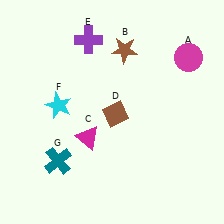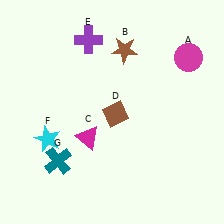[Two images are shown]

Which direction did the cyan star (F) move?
The cyan star (F) moved down.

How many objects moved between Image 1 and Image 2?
1 object moved between the two images.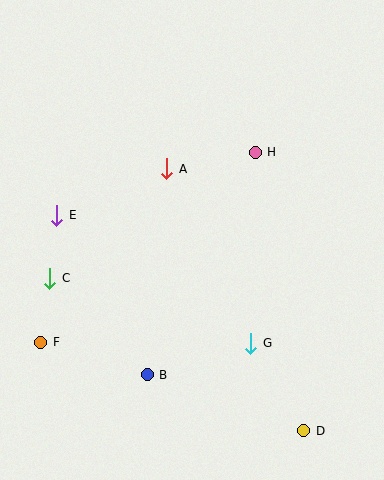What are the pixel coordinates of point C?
Point C is at (50, 278).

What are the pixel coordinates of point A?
Point A is at (167, 169).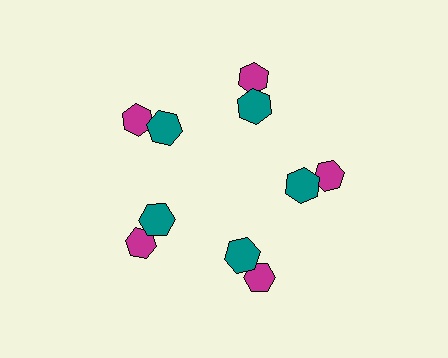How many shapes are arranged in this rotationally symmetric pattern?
There are 10 shapes, arranged in 5 groups of 2.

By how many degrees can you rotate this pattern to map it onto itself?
The pattern maps onto itself every 72 degrees of rotation.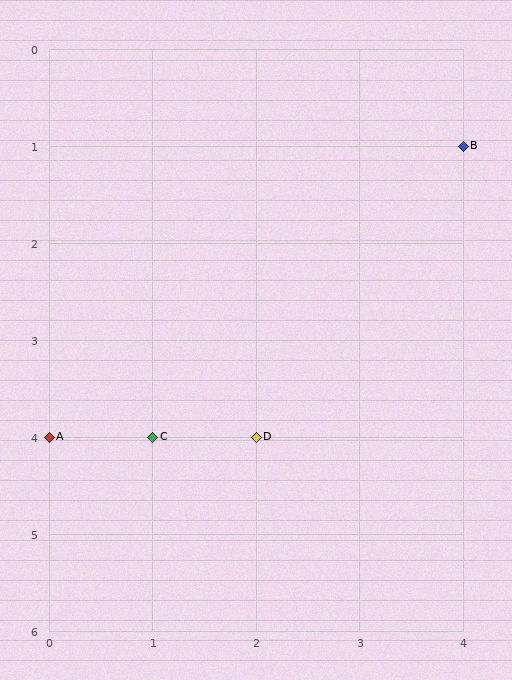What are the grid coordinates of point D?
Point D is at grid coordinates (2, 4).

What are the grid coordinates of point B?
Point B is at grid coordinates (4, 1).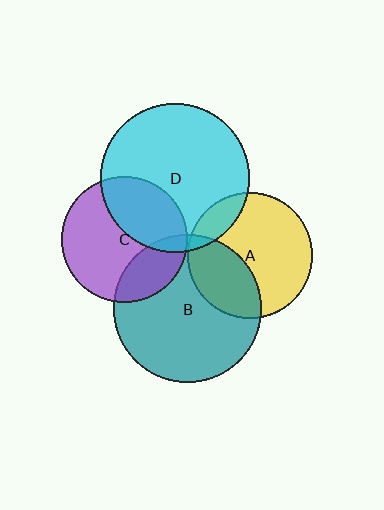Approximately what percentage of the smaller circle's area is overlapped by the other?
Approximately 15%.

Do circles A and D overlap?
Yes.